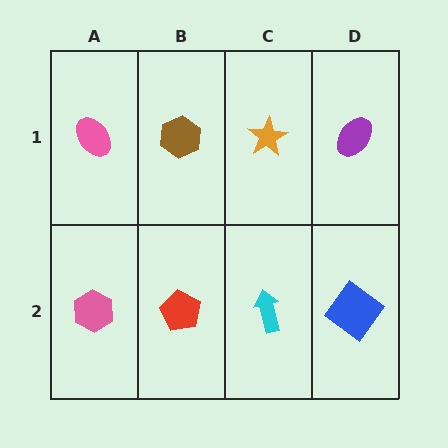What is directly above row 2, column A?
A pink ellipse.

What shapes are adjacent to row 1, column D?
A blue diamond (row 2, column D), an orange star (row 1, column C).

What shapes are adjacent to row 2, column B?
A brown hexagon (row 1, column B), a pink hexagon (row 2, column A), a cyan arrow (row 2, column C).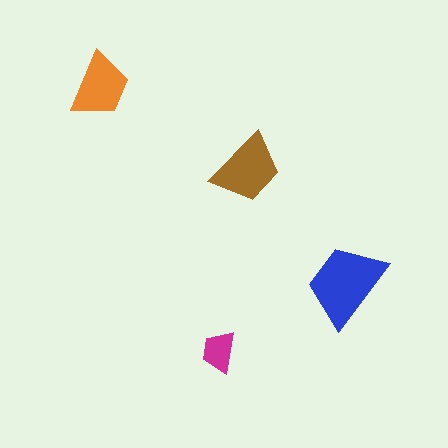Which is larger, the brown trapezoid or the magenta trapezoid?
The brown one.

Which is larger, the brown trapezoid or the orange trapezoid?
The brown one.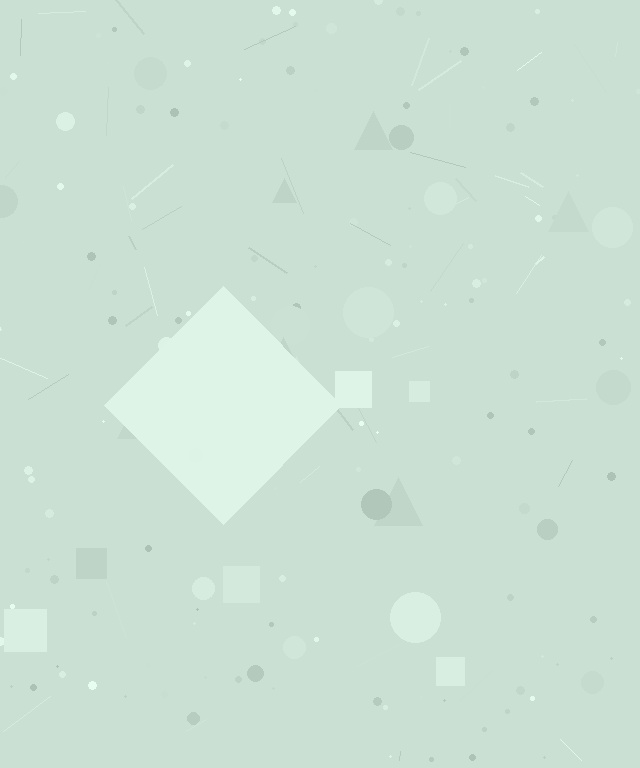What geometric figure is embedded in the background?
A diamond is embedded in the background.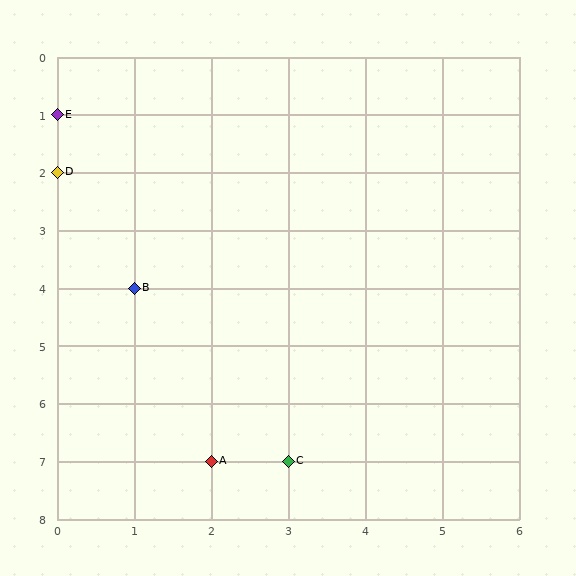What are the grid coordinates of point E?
Point E is at grid coordinates (0, 1).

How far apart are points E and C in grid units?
Points E and C are 3 columns and 6 rows apart (about 6.7 grid units diagonally).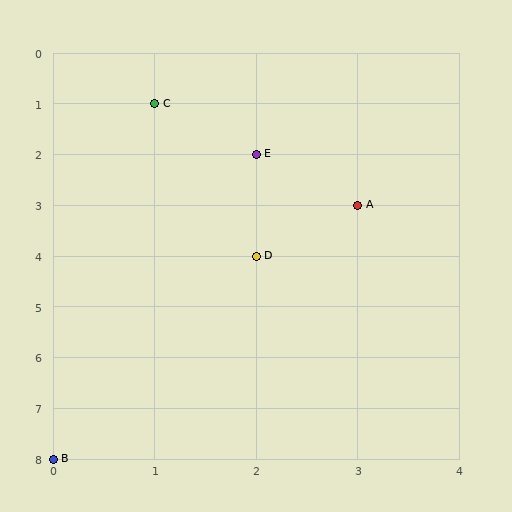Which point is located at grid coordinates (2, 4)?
Point D is at (2, 4).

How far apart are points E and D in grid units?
Points E and D are 2 rows apart.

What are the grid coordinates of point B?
Point B is at grid coordinates (0, 8).